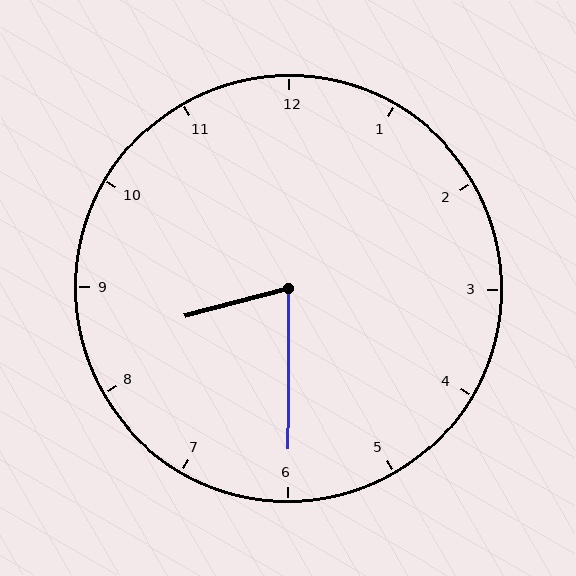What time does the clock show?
8:30.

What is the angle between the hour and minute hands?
Approximately 75 degrees.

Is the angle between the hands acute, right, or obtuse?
It is acute.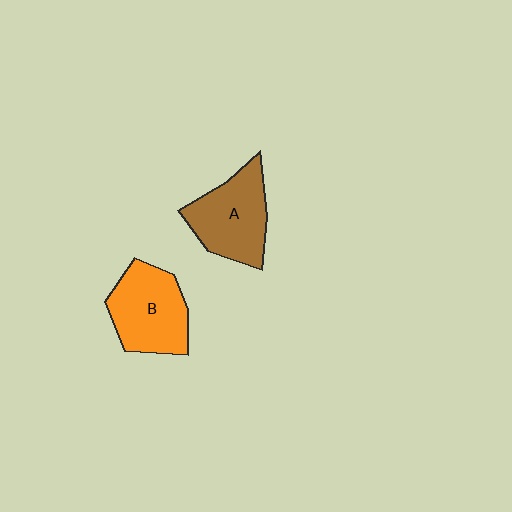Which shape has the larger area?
Shape B (orange).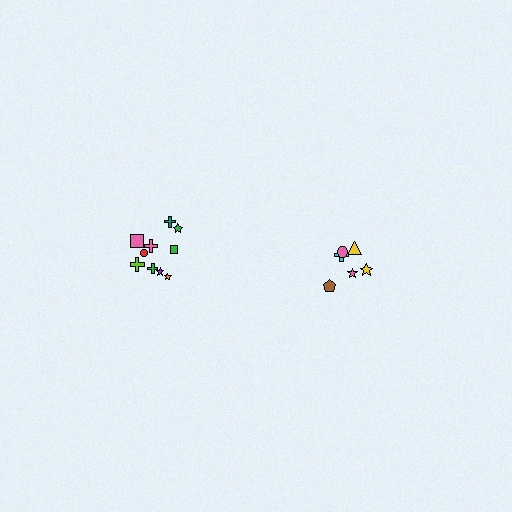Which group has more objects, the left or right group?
The left group.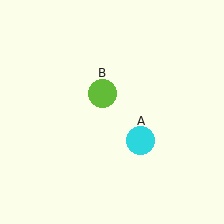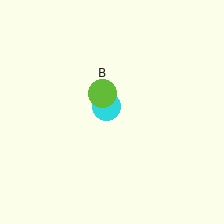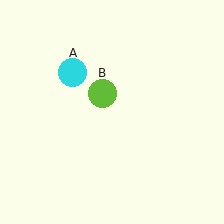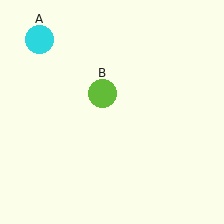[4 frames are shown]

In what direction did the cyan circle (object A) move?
The cyan circle (object A) moved up and to the left.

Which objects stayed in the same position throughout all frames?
Lime circle (object B) remained stationary.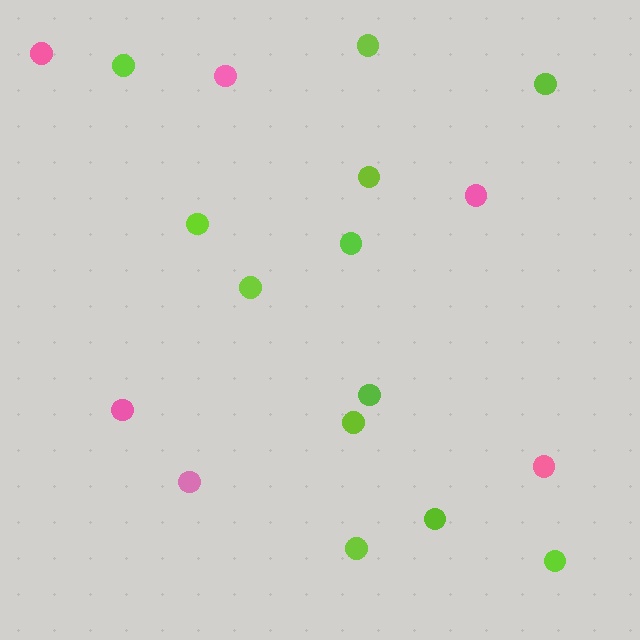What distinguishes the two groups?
There are 2 groups: one group of pink circles (6) and one group of lime circles (12).